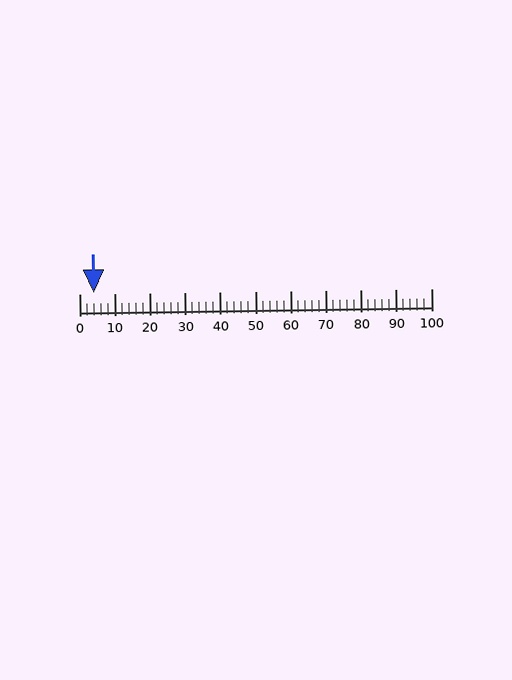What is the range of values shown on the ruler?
The ruler shows values from 0 to 100.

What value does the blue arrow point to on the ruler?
The blue arrow points to approximately 4.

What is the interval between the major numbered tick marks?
The major tick marks are spaced 10 units apart.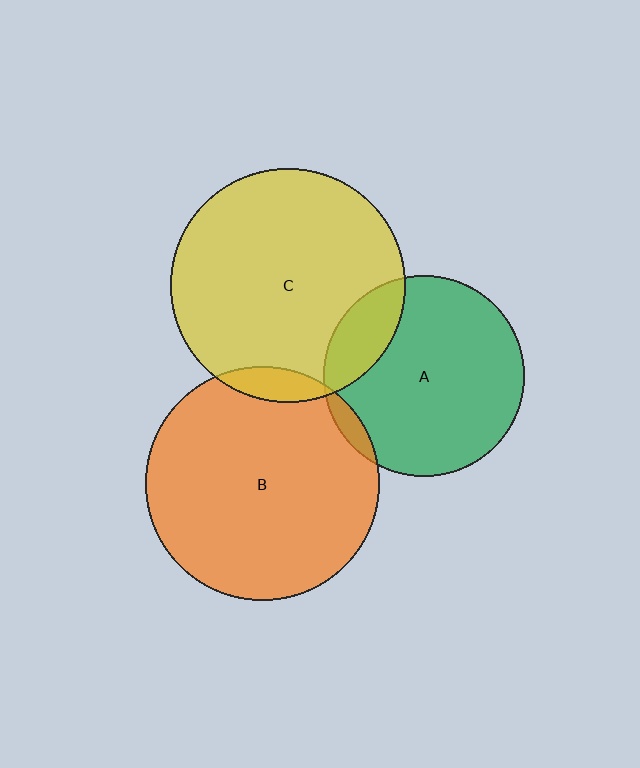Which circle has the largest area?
Circle C (yellow).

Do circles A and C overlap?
Yes.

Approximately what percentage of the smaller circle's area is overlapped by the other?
Approximately 15%.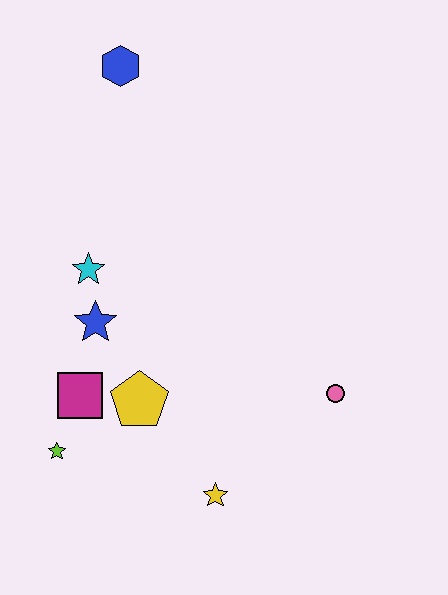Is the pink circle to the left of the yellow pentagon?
No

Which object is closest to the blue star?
The cyan star is closest to the blue star.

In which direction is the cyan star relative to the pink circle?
The cyan star is to the left of the pink circle.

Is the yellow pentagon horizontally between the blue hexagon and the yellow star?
Yes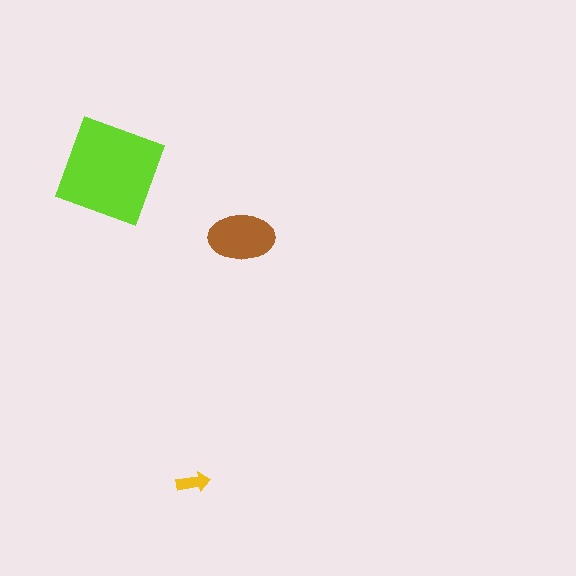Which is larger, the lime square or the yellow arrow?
The lime square.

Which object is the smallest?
The yellow arrow.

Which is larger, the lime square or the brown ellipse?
The lime square.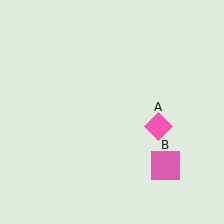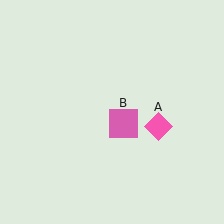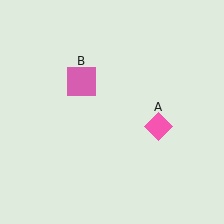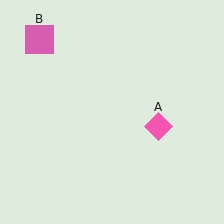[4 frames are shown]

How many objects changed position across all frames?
1 object changed position: pink square (object B).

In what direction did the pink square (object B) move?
The pink square (object B) moved up and to the left.